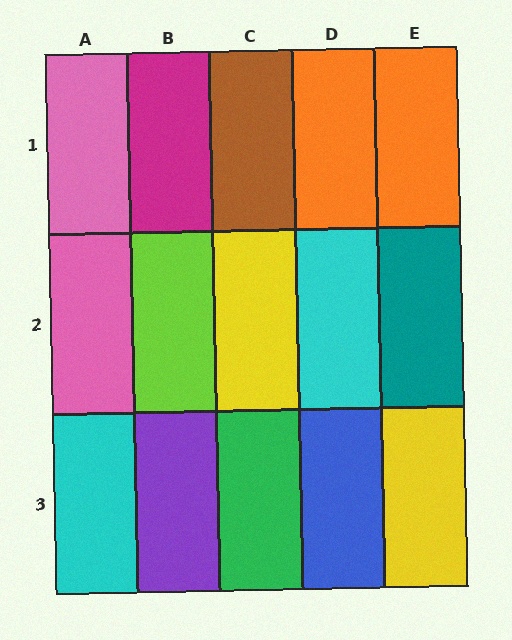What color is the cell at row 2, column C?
Yellow.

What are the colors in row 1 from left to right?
Pink, magenta, brown, orange, orange.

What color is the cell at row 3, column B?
Purple.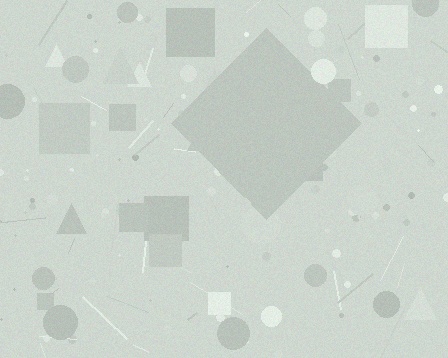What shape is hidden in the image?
A diamond is hidden in the image.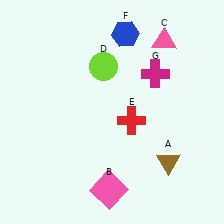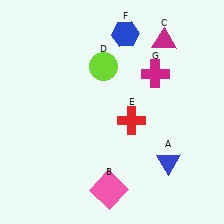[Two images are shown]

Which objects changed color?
A changed from brown to blue. C changed from pink to magenta.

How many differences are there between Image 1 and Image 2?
There are 2 differences between the two images.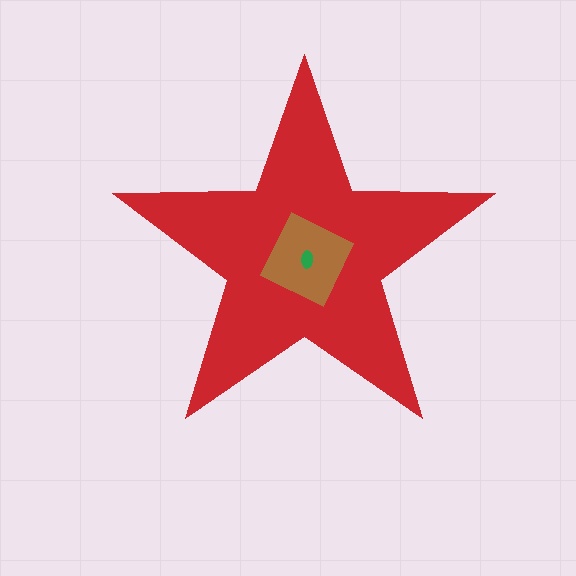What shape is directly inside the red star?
The brown square.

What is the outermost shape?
The red star.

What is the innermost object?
The green ellipse.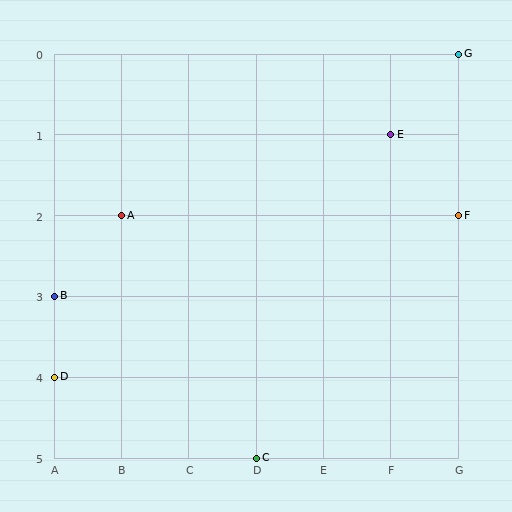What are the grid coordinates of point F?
Point F is at grid coordinates (G, 2).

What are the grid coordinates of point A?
Point A is at grid coordinates (B, 2).